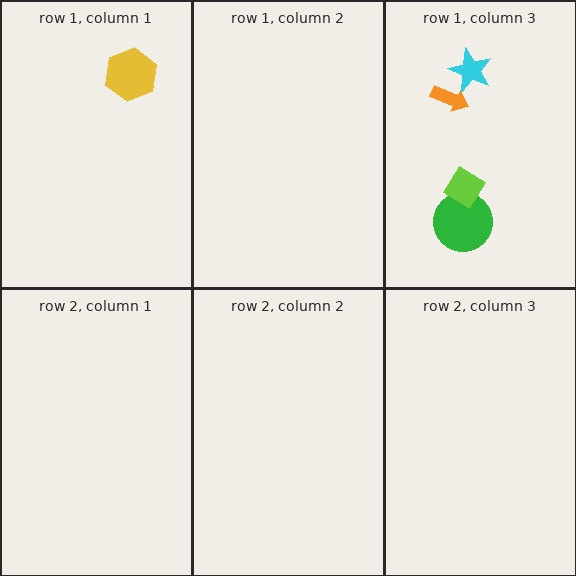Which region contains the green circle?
The row 1, column 3 region.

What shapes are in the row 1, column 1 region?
The yellow hexagon.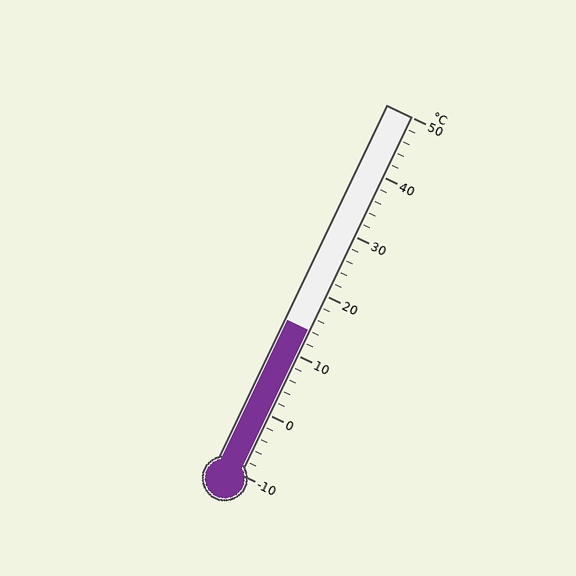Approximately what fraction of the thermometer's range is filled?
The thermometer is filled to approximately 40% of its range.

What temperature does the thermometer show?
The thermometer shows approximately 14°C.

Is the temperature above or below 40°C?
The temperature is below 40°C.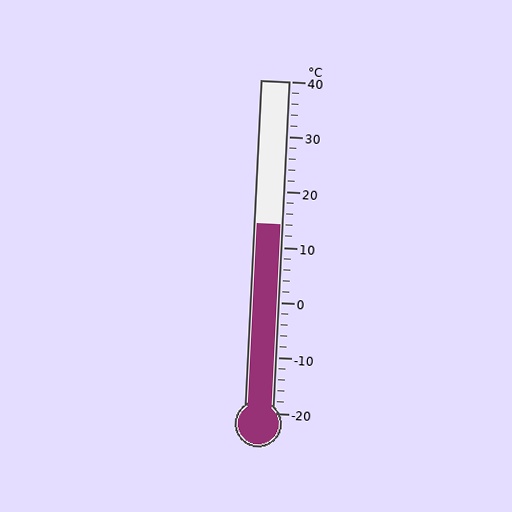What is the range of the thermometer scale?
The thermometer scale ranges from -20°C to 40°C.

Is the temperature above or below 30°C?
The temperature is below 30°C.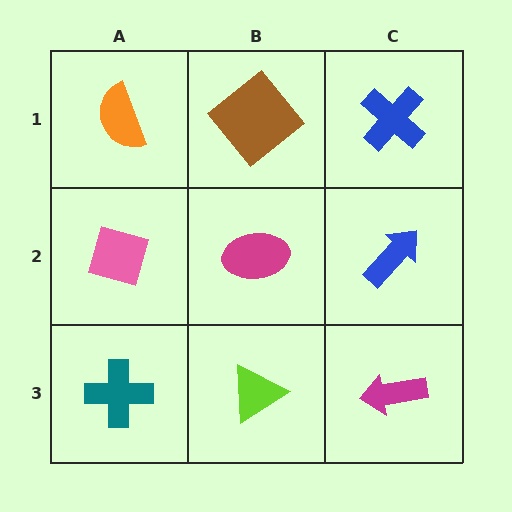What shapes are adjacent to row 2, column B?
A brown diamond (row 1, column B), a lime triangle (row 3, column B), a pink diamond (row 2, column A), a blue arrow (row 2, column C).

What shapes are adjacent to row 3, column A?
A pink diamond (row 2, column A), a lime triangle (row 3, column B).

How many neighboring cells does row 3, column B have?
3.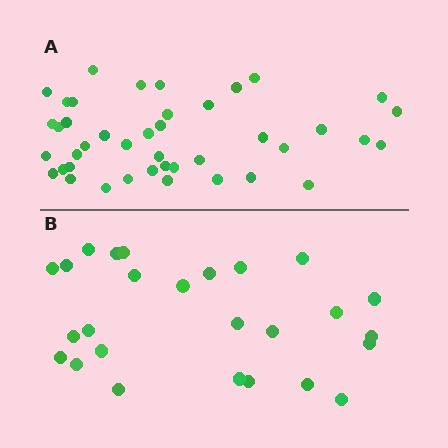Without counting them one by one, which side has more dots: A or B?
Region A (the top region) has more dots.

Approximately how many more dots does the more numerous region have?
Region A has approximately 15 more dots than region B.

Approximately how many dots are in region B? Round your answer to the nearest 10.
About 30 dots. (The exact count is 26, which rounds to 30.)